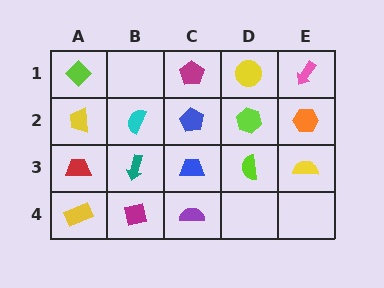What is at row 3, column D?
A lime semicircle.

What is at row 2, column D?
A lime hexagon.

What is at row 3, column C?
A blue trapezoid.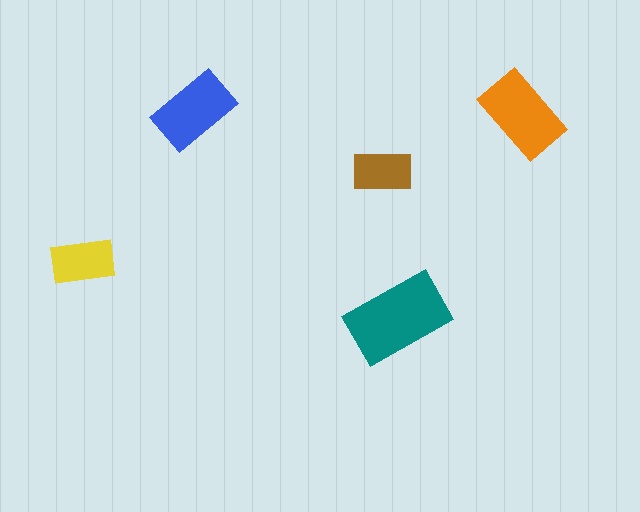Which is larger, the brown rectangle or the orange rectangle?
The orange one.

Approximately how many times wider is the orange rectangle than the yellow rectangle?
About 1.5 times wider.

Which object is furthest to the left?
The yellow rectangle is leftmost.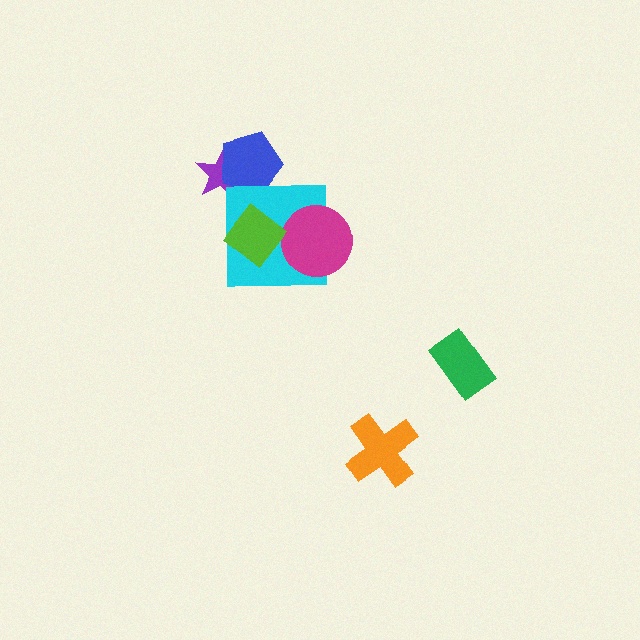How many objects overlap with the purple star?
1 object overlaps with the purple star.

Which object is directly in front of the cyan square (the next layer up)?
The magenta circle is directly in front of the cyan square.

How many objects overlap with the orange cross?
0 objects overlap with the orange cross.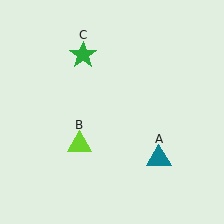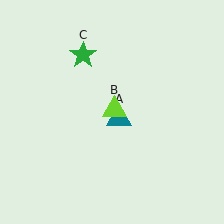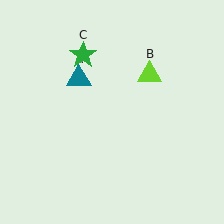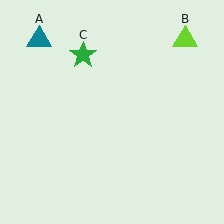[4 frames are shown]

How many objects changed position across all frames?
2 objects changed position: teal triangle (object A), lime triangle (object B).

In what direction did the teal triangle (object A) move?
The teal triangle (object A) moved up and to the left.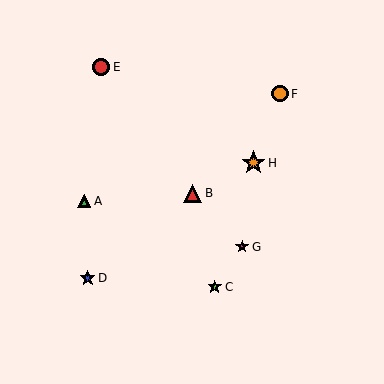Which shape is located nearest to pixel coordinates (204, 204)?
The red triangle (labeled B) at (193, 193) is nearest to that location.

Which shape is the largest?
The orange star (labeled H) is the largest.